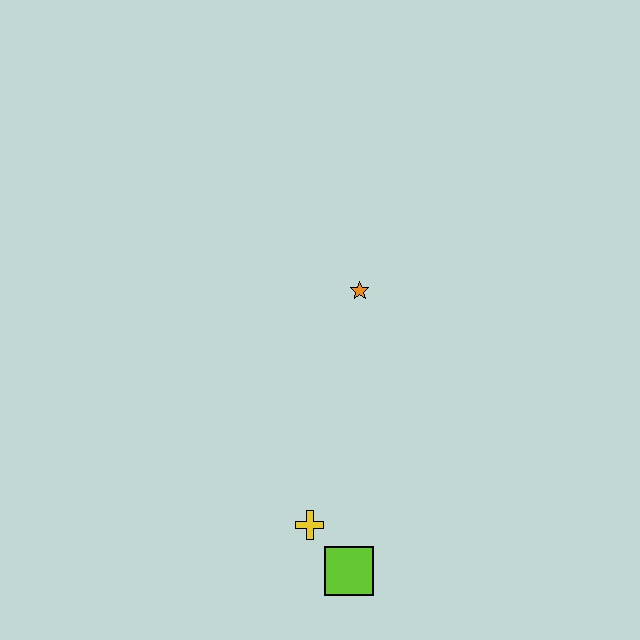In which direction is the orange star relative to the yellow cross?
The orange star is above the yellow cross.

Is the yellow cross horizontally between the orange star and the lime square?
No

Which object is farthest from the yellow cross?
The orange star is farthest from the yellow cross.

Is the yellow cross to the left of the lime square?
Yes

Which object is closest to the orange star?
The yellow cross is closest to the orange star.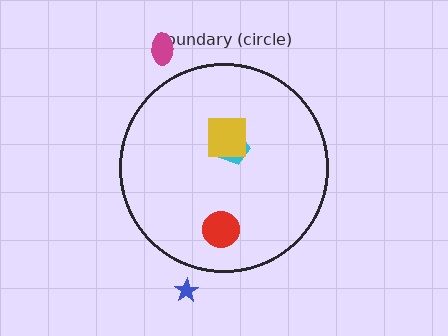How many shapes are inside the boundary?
3 inside, 2 outside.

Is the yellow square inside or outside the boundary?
Inside.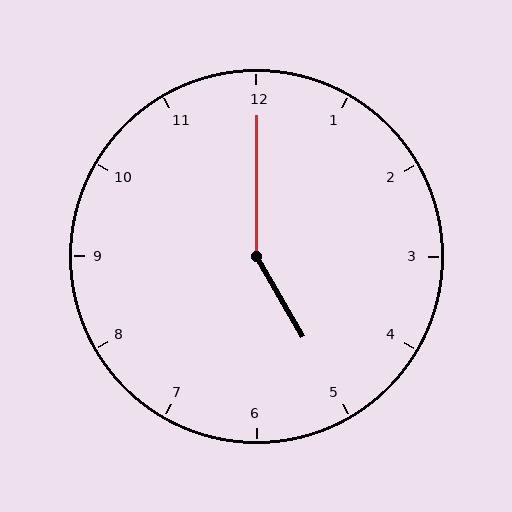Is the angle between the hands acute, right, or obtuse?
It is obtuse.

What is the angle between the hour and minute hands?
Approximately 150 degrees.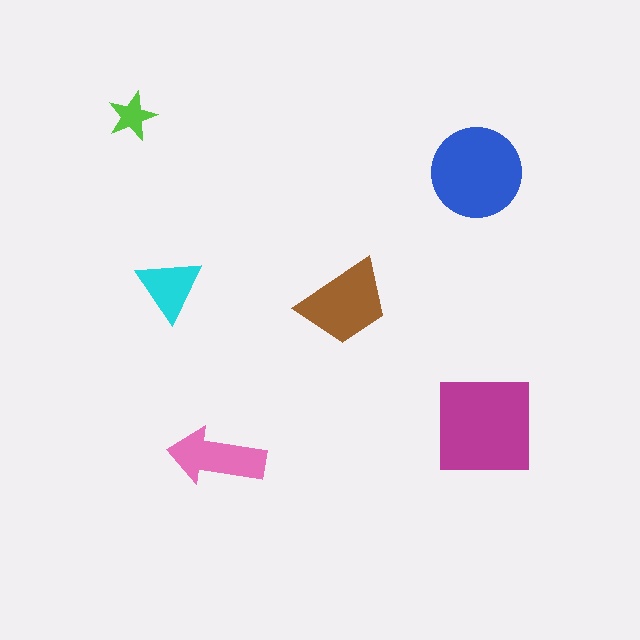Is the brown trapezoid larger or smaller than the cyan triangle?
Larger.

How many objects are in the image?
There are 6 objects in the image.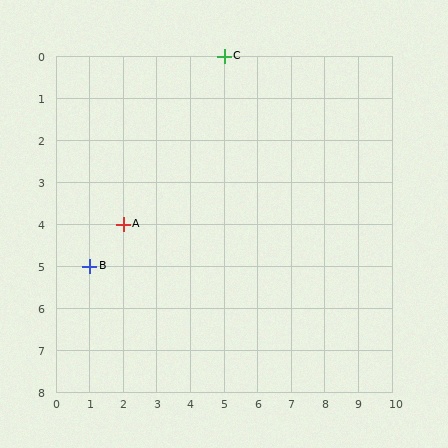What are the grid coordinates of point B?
Point B is at grid coordinates (1, 5).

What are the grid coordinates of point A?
Point A is at grid coordinates (2, 4).